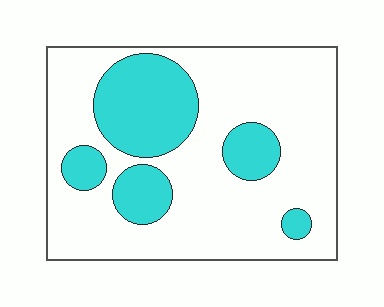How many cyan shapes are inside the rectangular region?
5.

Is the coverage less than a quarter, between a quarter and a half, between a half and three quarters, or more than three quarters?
Between a quarter and a half.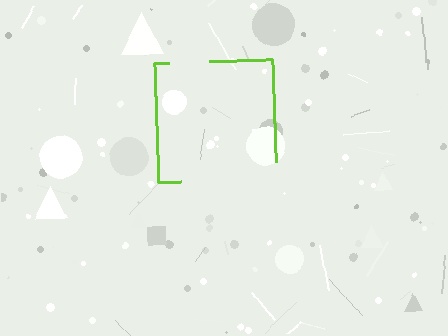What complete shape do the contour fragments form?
The contour fragments form a square.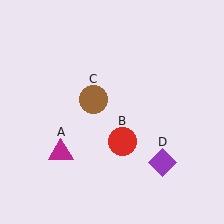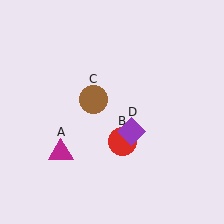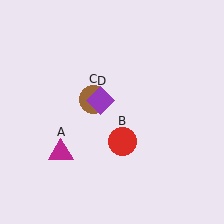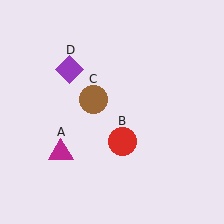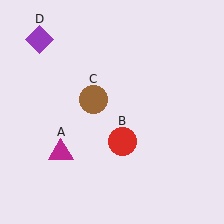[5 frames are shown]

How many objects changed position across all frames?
1 object changed position: purple diamond (object D).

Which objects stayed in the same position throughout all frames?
Magenta triangle (object A) and red circle (object B) and brown circle (object C) remained stationary.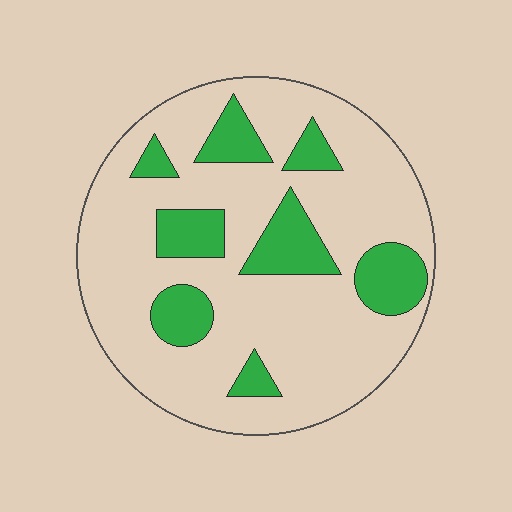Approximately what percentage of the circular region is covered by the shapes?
Approximately 20%.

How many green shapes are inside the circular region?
8.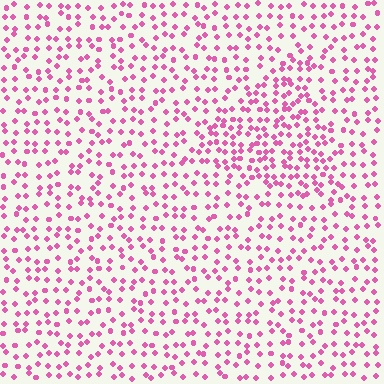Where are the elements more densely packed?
The elements are more densely packed inside the triangle boundary.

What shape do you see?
I see a triangle.